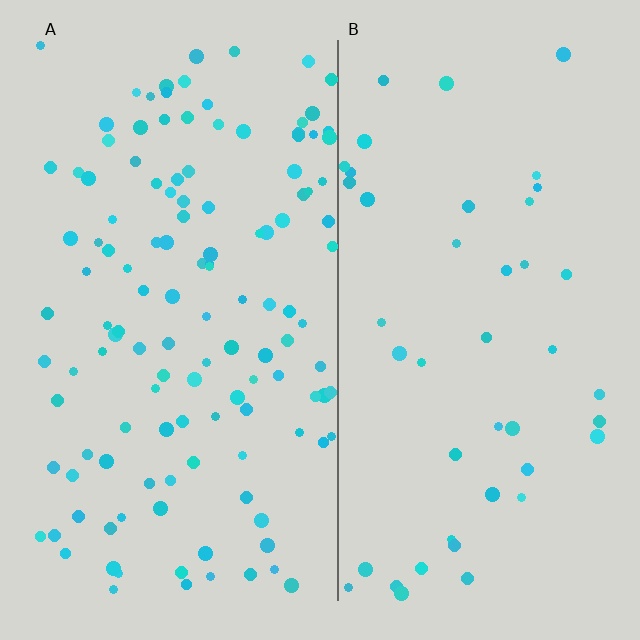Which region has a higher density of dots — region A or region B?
A (the left).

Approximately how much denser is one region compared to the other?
Approximately 2.9× — region A over region B.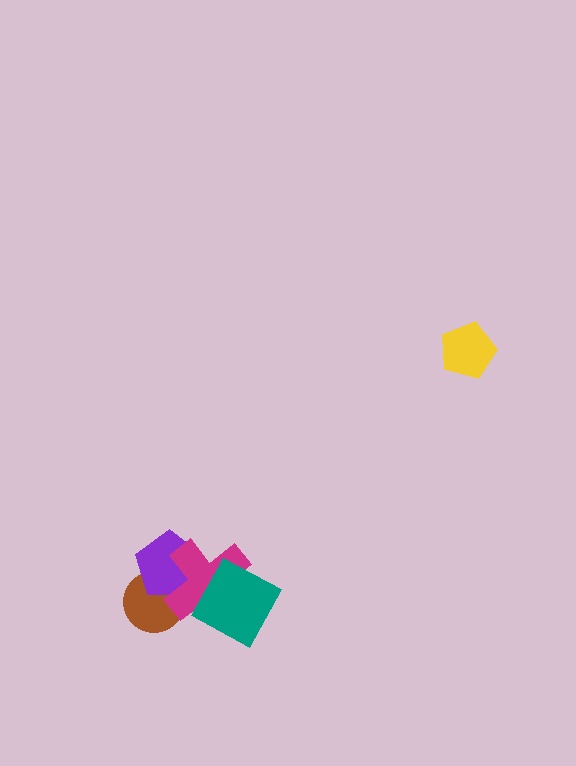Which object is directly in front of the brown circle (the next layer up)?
The purple pentagon is directly in front of the brown circle.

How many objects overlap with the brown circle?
2 objects overlap with the brown circle.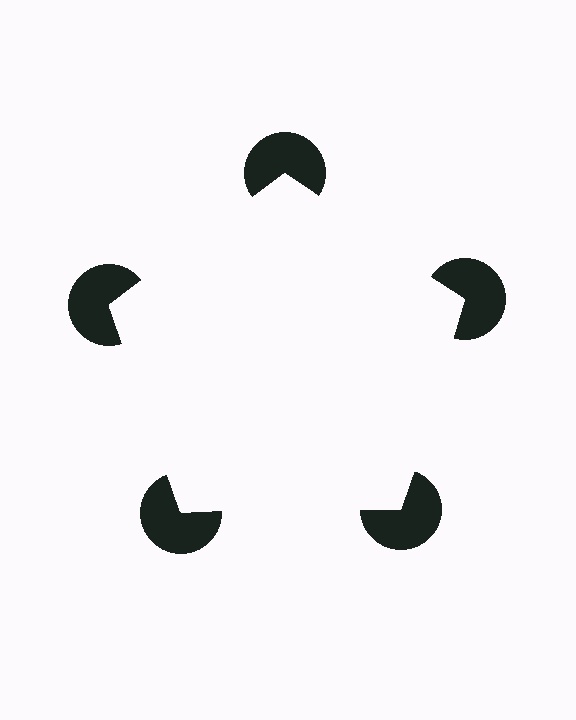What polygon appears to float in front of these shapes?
An illusory pentagon — its edges are inferred from the aligned wedge cuts in the pac-man discs, not physically drawn.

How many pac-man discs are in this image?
There are 5 — one at each vertex of the illusory pentagon.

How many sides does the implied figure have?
5 sides.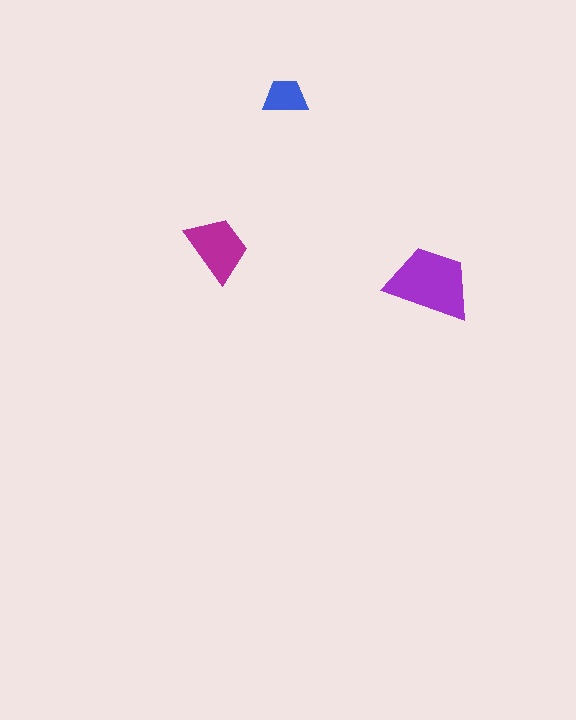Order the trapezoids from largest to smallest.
the purple one, the magenta one, the blue one.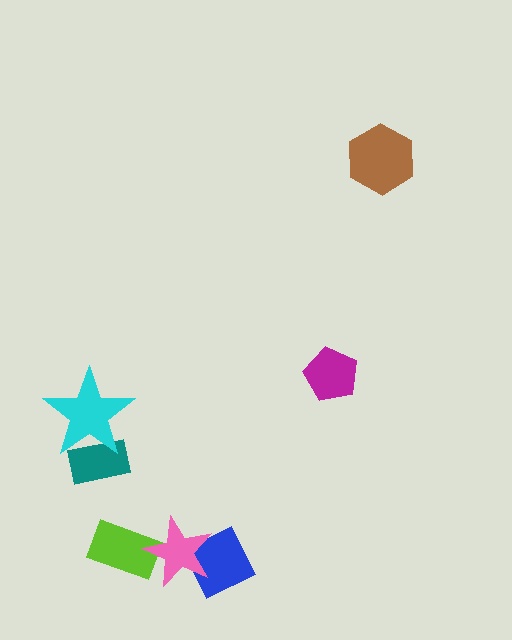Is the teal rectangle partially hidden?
Yes, it is partially covered by another shape.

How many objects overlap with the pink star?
2 objects overlap with the pink star.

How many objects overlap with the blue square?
1 object overlaps with the blue square.